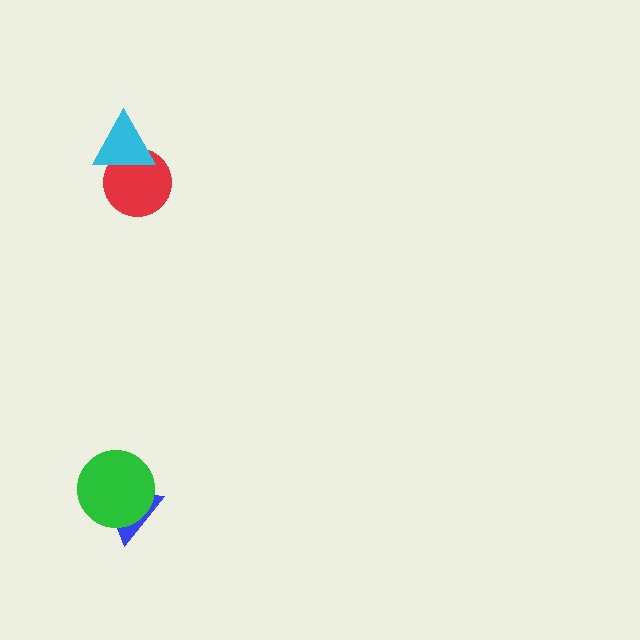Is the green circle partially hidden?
No, no other shape covers it.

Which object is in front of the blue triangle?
The green circle is in front of the blue triangle.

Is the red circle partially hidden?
Yes, it is partially covered by another shape.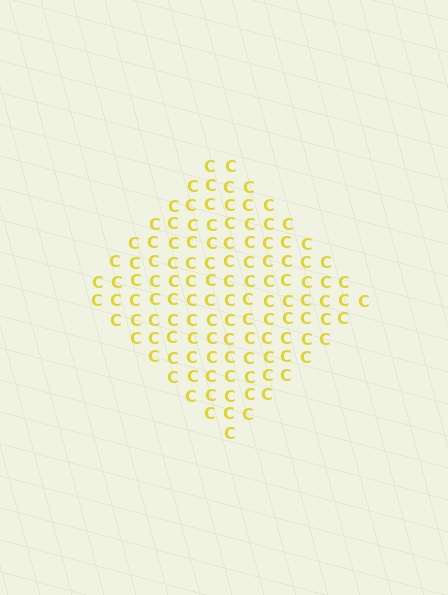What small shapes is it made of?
It is made of small letter C's.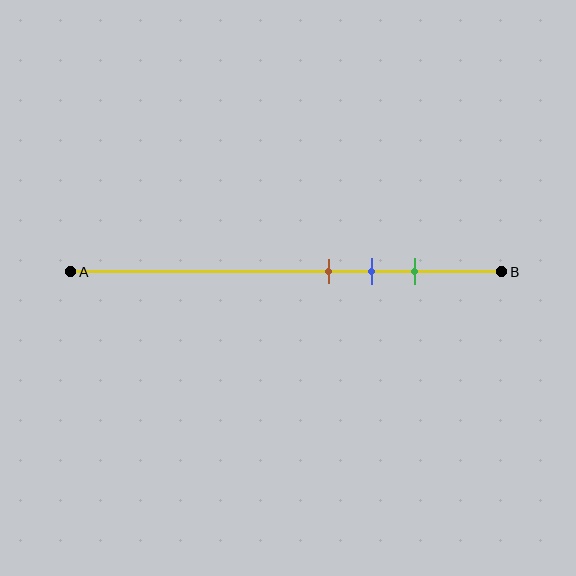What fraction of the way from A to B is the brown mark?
The brown mark is approximately 60% (0.6) of the way from A to B.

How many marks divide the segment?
There are 3 marks dividing the segment.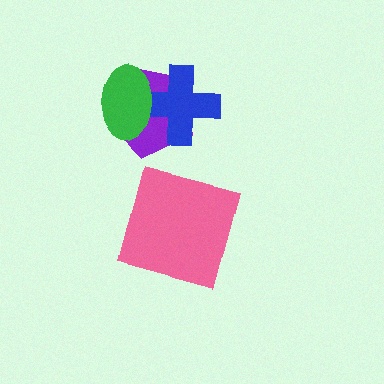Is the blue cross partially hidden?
Yes, it is partially covered by another shape.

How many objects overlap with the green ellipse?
2 objects overlap with the green ellipse.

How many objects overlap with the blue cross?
2 objects overlap with the blue cross.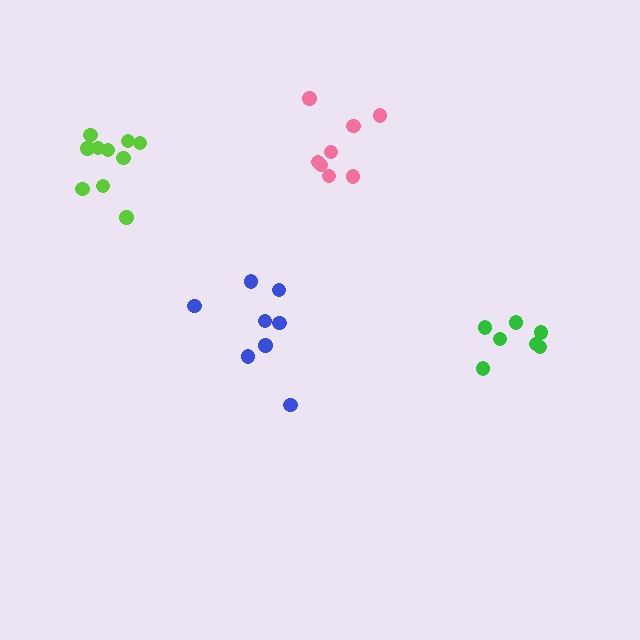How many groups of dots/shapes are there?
There are 4 groups.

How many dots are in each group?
Group 1: 8 dots, Group 2: 8 dots, Group 3: 10 dots, Group 4: 7 dots (33 total).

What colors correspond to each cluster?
The clusters are colored: blue, pink, lime, green.